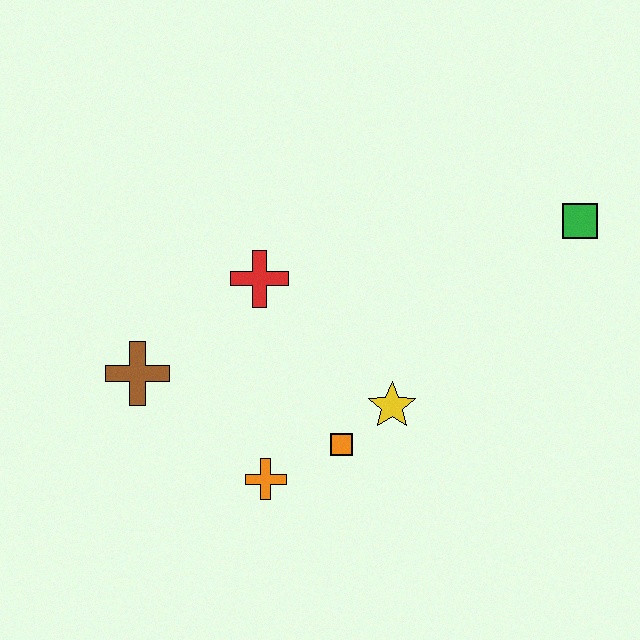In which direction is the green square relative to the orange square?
The green square is to the right of the orange square.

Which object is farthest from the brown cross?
The green square is farthest from the brown cross.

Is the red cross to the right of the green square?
No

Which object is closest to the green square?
The yellow star is closest to the green square.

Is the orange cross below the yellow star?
Yes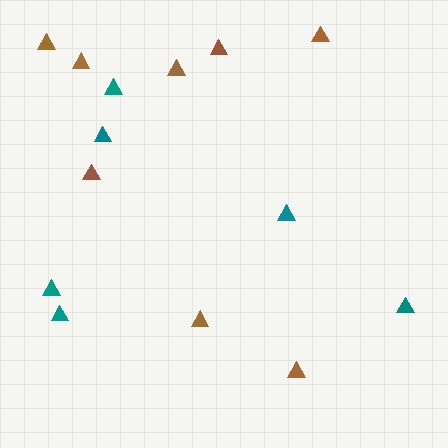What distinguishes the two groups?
There are 2 groups: one group of teal triangles (6) and one group of brown triangles (8).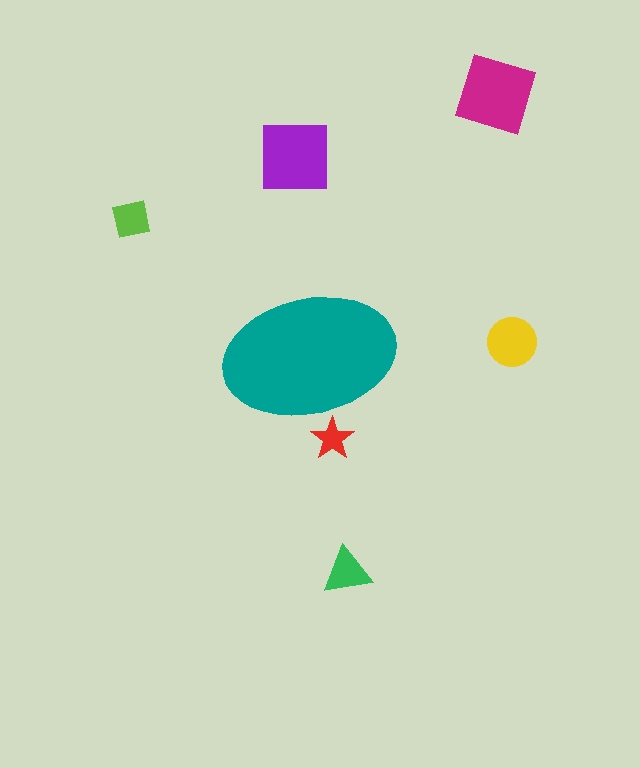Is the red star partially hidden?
Yes, the red star is partially hidden behind the teal ellipse.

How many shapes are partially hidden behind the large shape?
1 shape is partially hidden.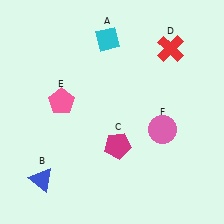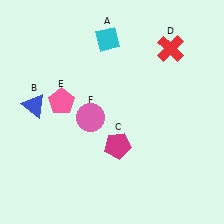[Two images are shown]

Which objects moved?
The objects that moved are: the blue triangle (B), the pink circle (F).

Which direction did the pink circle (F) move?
The pink circle (F) moved left.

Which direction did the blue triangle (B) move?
The blue triangle (B) moved up.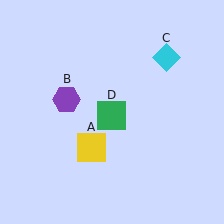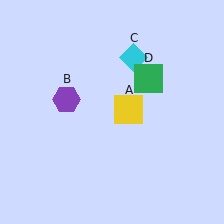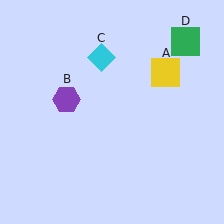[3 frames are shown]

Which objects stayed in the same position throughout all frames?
Purple hexagon (object B) remained stationary.